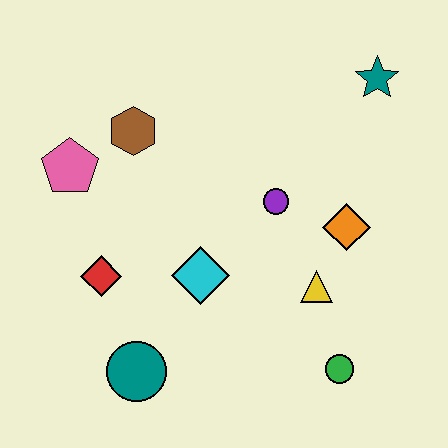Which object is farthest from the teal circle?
The teal star is farthest from the teal circle.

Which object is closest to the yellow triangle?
The orange diamond is closest to the yellow triangle.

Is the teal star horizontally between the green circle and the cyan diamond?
No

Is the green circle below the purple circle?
Yes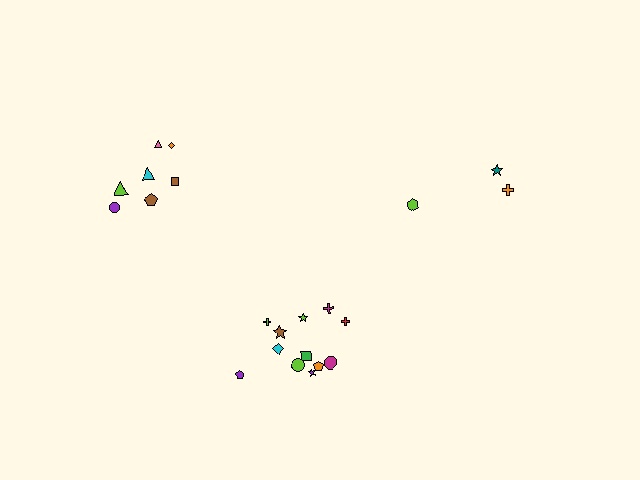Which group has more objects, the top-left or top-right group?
The top-left group.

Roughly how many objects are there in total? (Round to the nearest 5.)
Roughly 20 objects in total.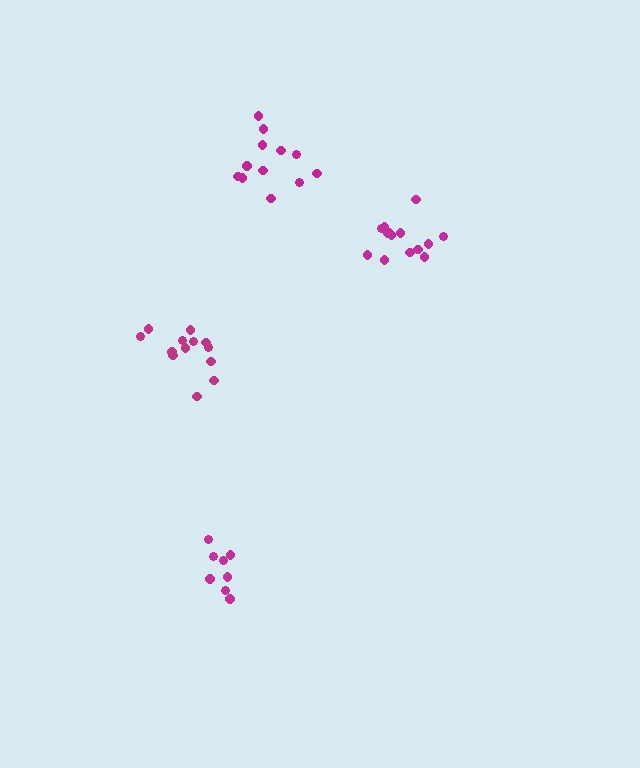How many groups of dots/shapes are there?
There are 4 groups.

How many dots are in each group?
Group 1: 14 dots, Group 2: 12 dots, Group 3: 13 dots, Group 4: 8 dots (47 total).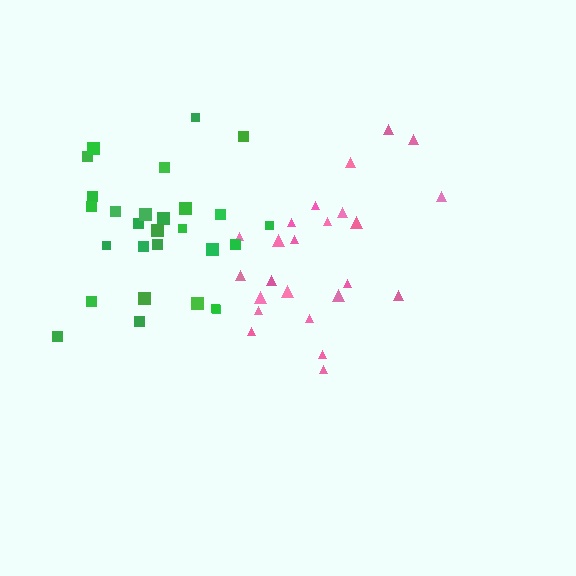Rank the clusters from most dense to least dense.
green, pink.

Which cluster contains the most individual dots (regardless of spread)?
Green (28).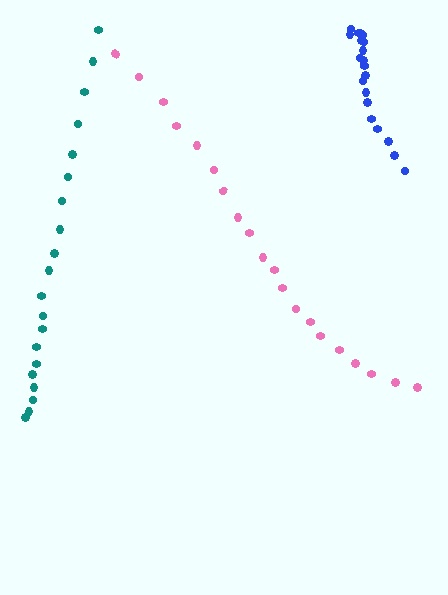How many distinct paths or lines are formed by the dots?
There are 3 distinct paths.